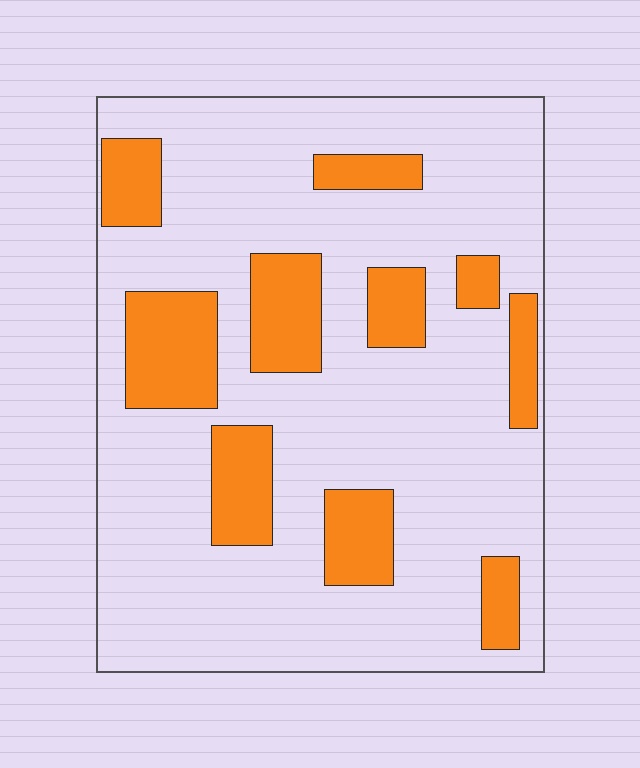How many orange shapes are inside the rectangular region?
10.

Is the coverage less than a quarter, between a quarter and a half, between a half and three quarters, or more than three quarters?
Less than a quarter.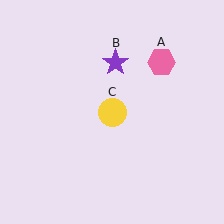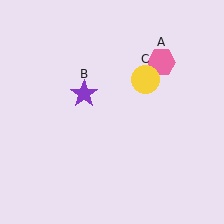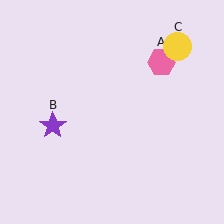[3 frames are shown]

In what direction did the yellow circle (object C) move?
The yellow circle (object C) moved up and to the right.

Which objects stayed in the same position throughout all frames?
Pink hexagon (object A) remained stationary.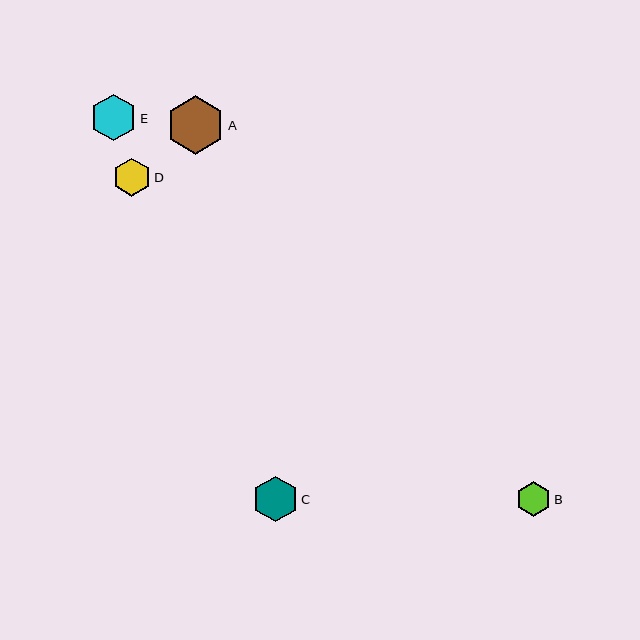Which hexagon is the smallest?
Hexagon B is the smallest with a size of approximately 34 pixels.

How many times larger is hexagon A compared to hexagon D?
Hexagon A is approximately 1.6 times the size of hexagon D.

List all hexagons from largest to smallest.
From largest to smallest: A, E, C, D, B.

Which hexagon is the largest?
Hexagon A is the largest with a size of approximately 59 pixels.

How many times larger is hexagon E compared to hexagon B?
Hexagon E is approximately 1.4 times the size of hexagon B.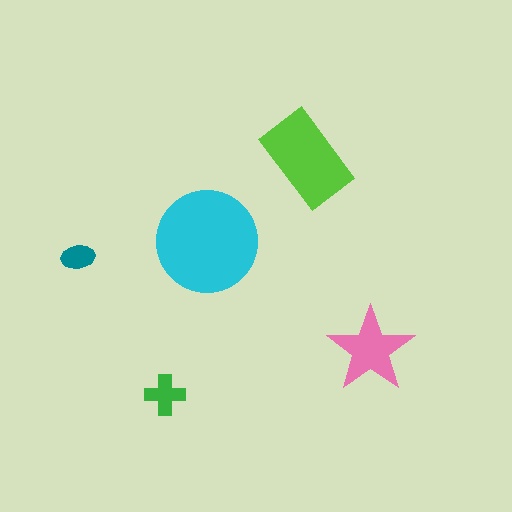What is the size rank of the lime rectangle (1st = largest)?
2nd.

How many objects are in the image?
There are 5 objects in the image.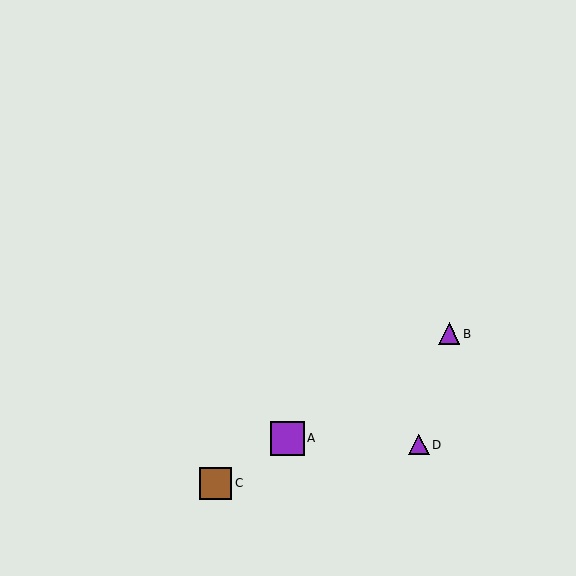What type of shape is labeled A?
Shape A is a purple square.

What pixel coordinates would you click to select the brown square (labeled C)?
Click at (216, 483) to select the brown square C.